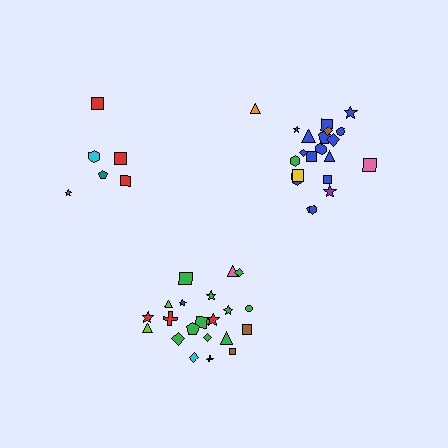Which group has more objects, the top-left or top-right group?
The top-right group.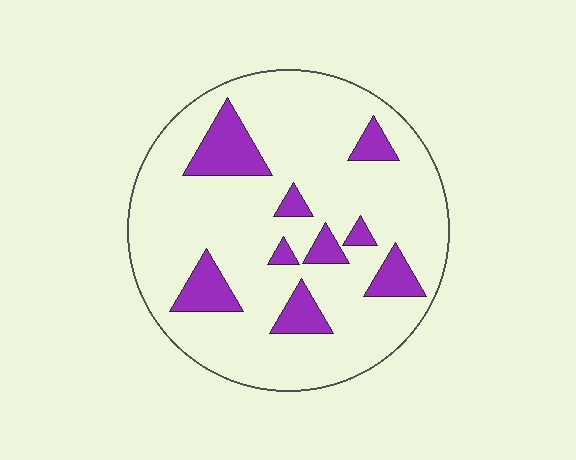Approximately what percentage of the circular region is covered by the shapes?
Approximately 15%.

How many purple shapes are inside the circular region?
9.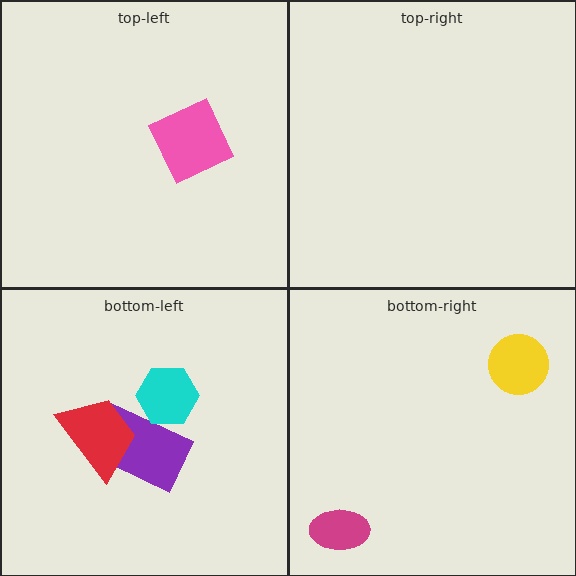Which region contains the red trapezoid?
The bottom-left region.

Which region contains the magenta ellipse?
The bottom-right region.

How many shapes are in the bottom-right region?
2.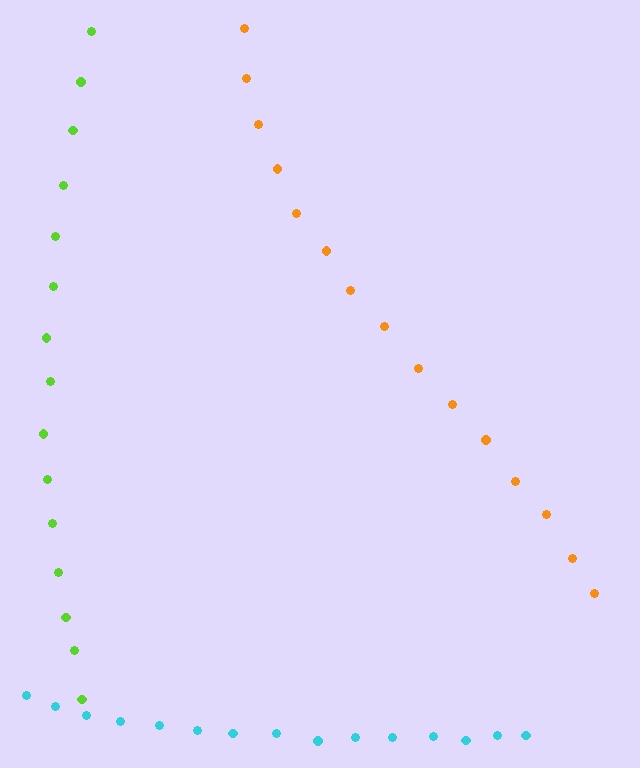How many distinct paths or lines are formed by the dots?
There are 3 distinct paths.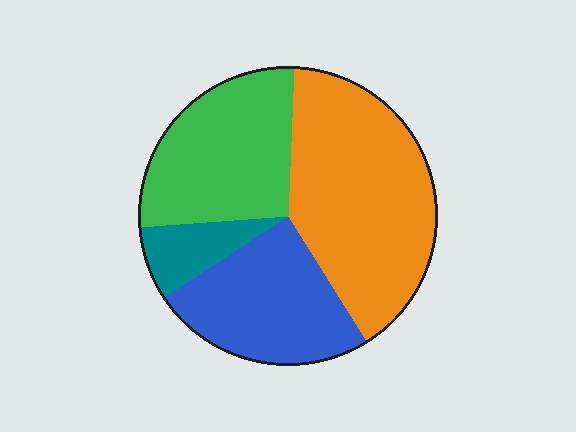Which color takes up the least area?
Teal, at roughly 10%.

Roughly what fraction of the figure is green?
Green takes up about one quarter (1/4) of the figure.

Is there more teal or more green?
Green.